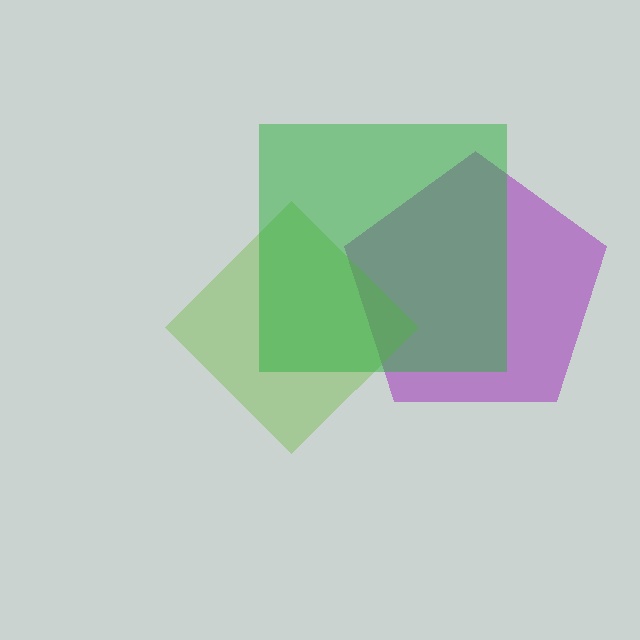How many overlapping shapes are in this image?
There are 3 overlapping shapes in the image.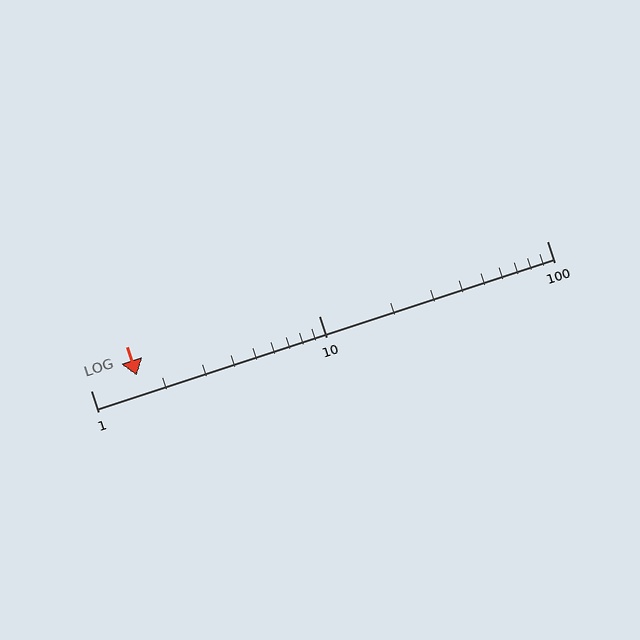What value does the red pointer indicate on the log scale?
The pointer indicates approximately 1.6.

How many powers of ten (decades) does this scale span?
The scale spans 2 decades, from 1 to 100.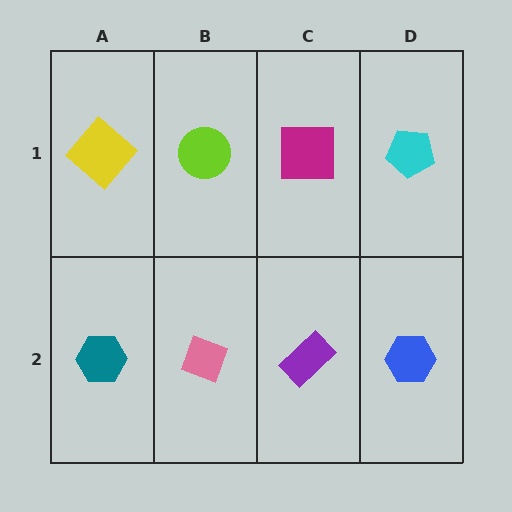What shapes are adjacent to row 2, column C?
A magenta square (row 1, column C), a pink diamond (row 2, column B), a blue hexagon (row 2, column D).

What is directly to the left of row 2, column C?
A pink diamond.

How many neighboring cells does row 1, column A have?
2.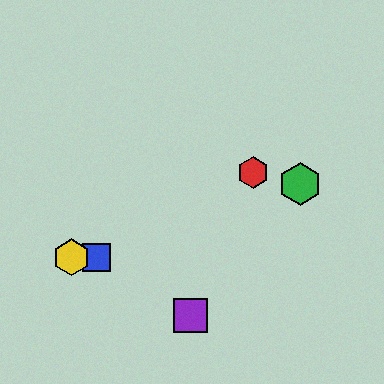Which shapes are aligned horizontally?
The blue square, the yellow hexagon are aligned horizontally.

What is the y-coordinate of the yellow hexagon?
The yellow hexagon is at y≈257.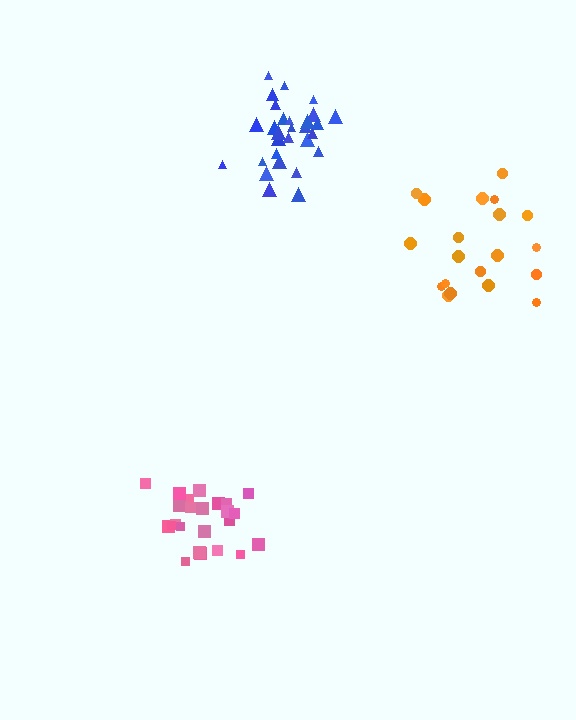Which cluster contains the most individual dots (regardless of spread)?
Blue (29).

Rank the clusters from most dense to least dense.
blue, pink, orange.